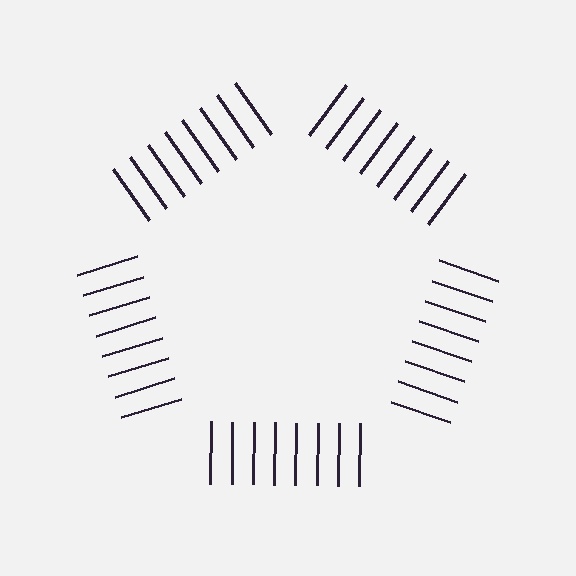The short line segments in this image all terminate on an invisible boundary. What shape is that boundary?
An illusory pentagon — the line segments terminate on its edges but no continuous stroke is drawn.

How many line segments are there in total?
40 — 8 along each of the 5 edges.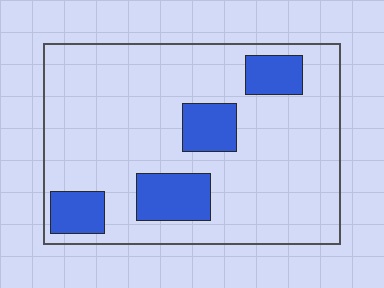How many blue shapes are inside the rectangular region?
4.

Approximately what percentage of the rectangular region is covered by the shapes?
Approximately 20%.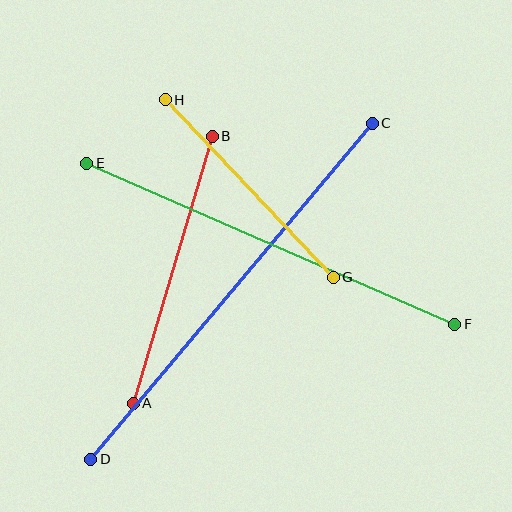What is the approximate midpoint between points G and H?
The midpoint is at approximately (249, 189) pixels.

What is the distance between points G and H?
The distance is approximately 244 pixels.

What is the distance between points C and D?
The distance is approximately 438 pixels.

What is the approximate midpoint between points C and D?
The midpoint is at approximately (231, 291) pixels.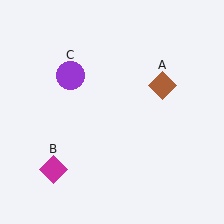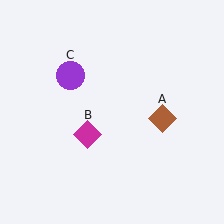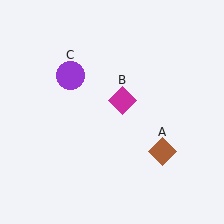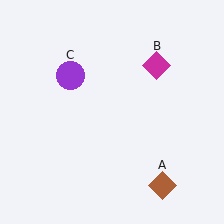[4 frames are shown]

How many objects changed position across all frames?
2 objects changed position: brown diamond (object A), magenta diamond (object B).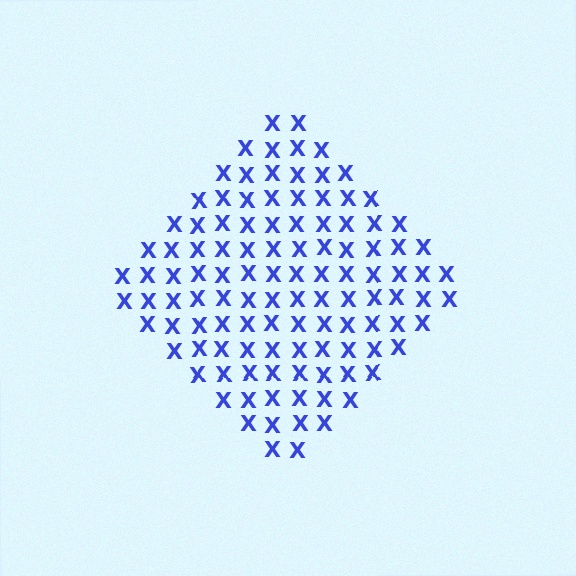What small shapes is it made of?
It is made of small letter X's.